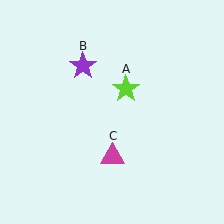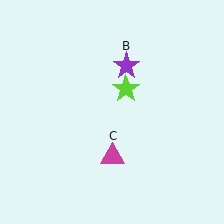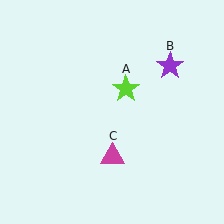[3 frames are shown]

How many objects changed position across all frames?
1 object changed position: purple star (object B).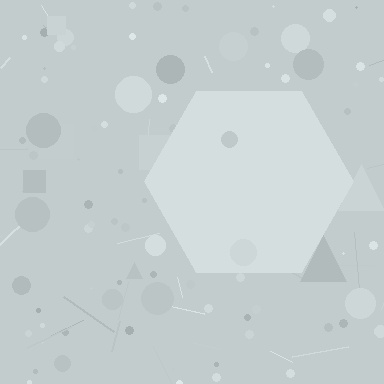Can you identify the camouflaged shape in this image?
The camouflaged shape is a hexagon.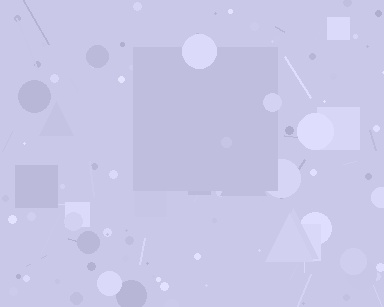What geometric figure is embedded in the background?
A square is embedded in the background.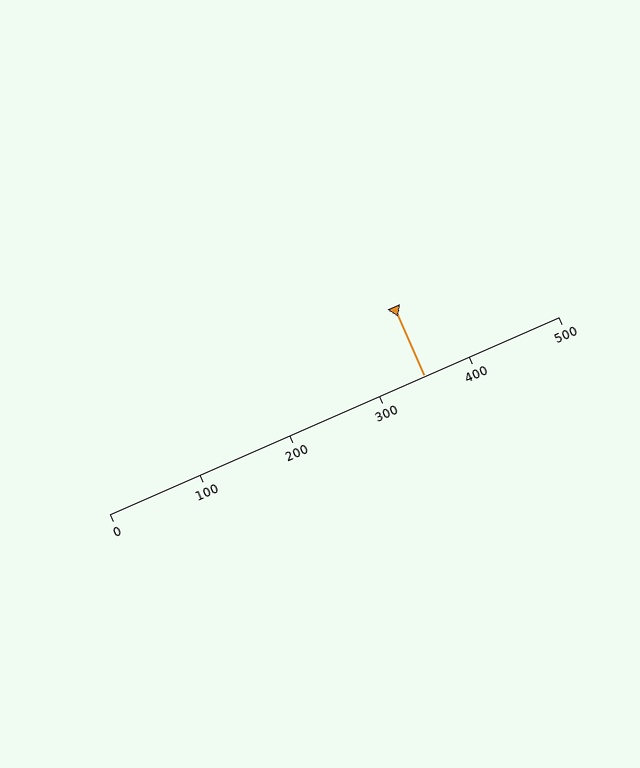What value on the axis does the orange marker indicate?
The marker indicates approximately 350.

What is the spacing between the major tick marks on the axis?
The major ticks are spaced 100 apart.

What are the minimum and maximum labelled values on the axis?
The axis runs from 0 to 500.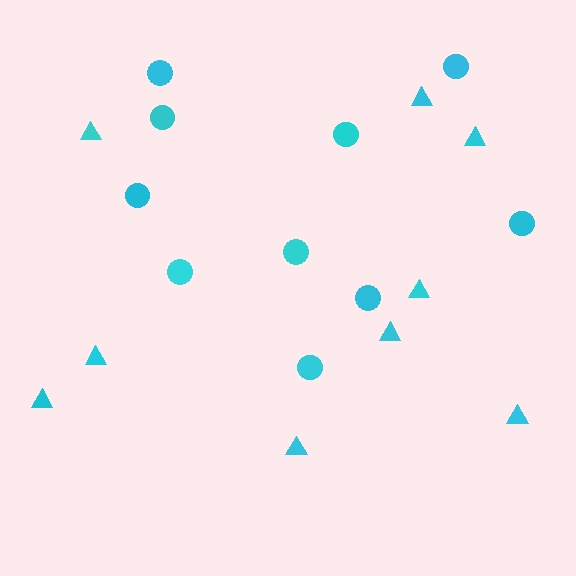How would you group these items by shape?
There are 2 groups: one group of triangles (9) and one group of circles (10).